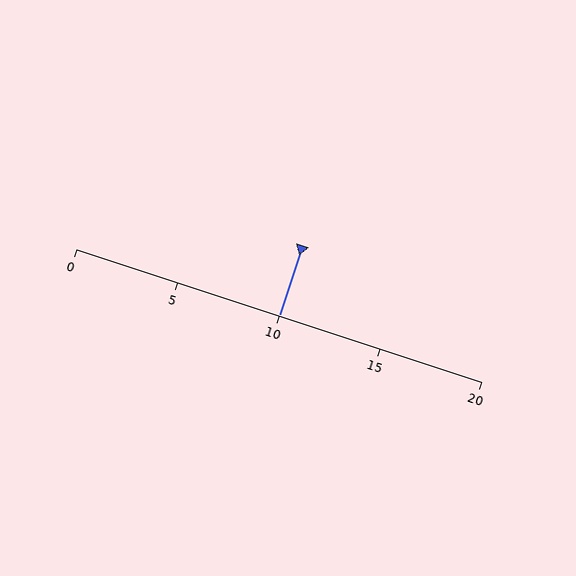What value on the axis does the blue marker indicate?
The marker indicates approximately 10.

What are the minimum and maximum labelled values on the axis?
The axis runs from 0 to 20.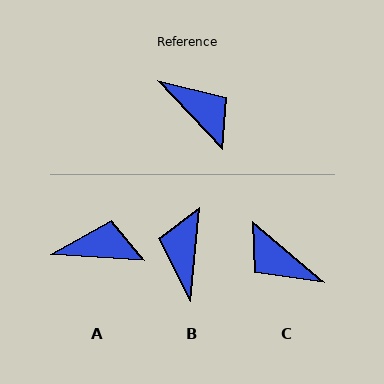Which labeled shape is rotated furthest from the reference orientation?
C, about 173 degrees away.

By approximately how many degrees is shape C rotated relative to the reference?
Approximately 173 degrees clockwise.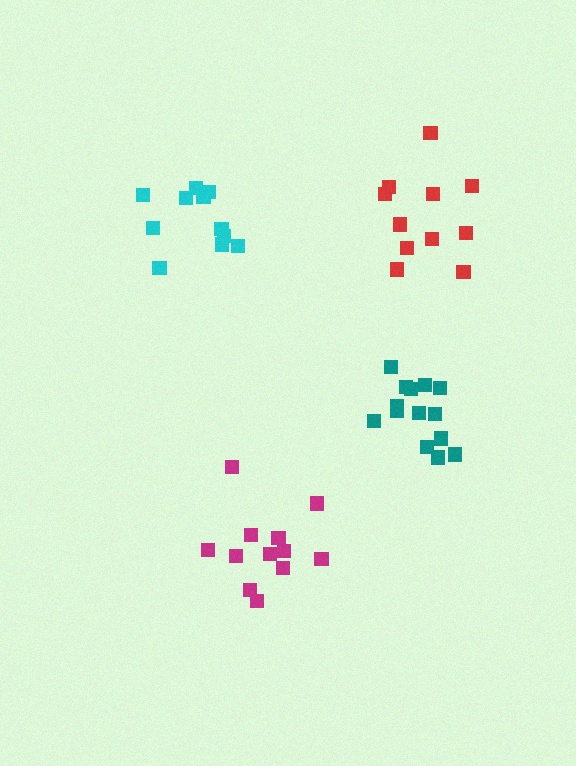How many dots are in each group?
Group 1: 12 dots, Group 2: 14 dots, Group 3: 11 dots, Group 4: 11 dots (48 total).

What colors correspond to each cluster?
The clusters are colored: magenta, teal, red, cyan.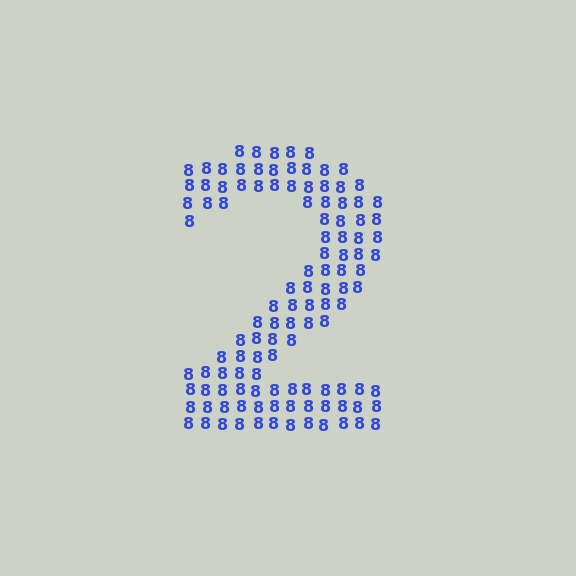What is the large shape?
The large shape is the digit 2.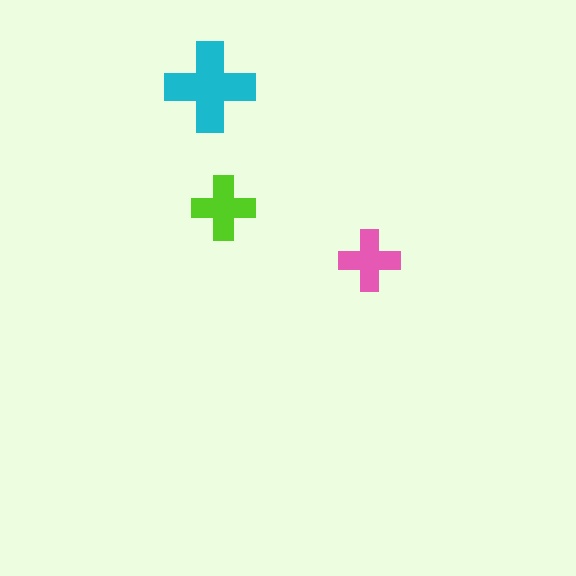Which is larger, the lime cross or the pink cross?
The lime one.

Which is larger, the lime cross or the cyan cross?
The cyan one.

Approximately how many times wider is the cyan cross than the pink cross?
About 1.5 times wider.